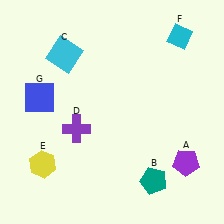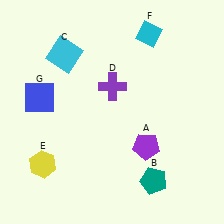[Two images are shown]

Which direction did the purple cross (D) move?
The purple cross (D) moved up.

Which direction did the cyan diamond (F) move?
The cyan diamond (F) moved left.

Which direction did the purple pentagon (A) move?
The purple pentagon (A) moved left.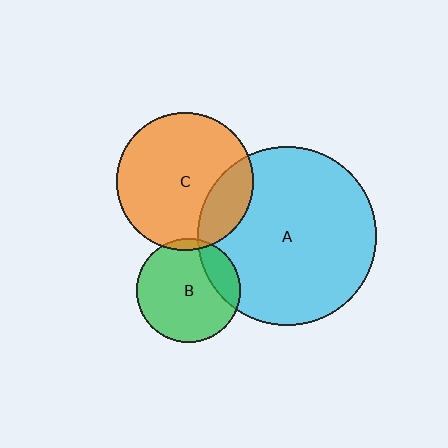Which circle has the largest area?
Circle A (cyan).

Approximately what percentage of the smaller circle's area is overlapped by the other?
Approximately 5%.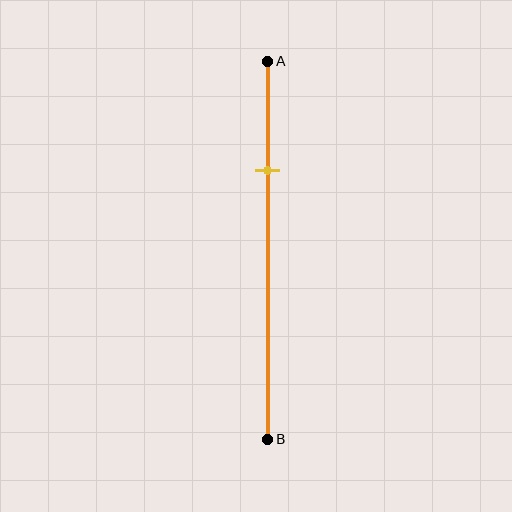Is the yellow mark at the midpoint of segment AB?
No, the mark is at about 30% from A, not at the 50% midpoint.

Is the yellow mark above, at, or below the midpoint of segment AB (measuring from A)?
The yellow mark is above the midpoint of segment AB.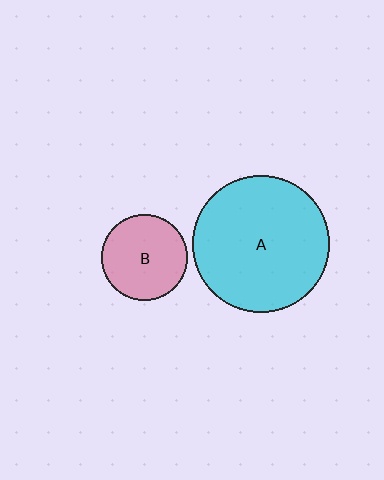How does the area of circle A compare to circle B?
Approximately 2.5 times.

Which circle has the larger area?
Circle A (cyan).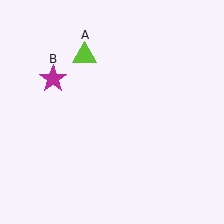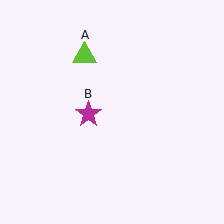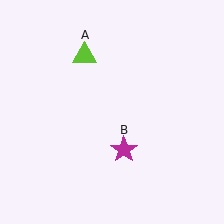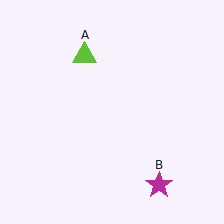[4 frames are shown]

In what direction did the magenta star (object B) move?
The magenta star (object B) moved down and to the right.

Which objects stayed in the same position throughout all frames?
Lime triangle (object A) remained stationary.